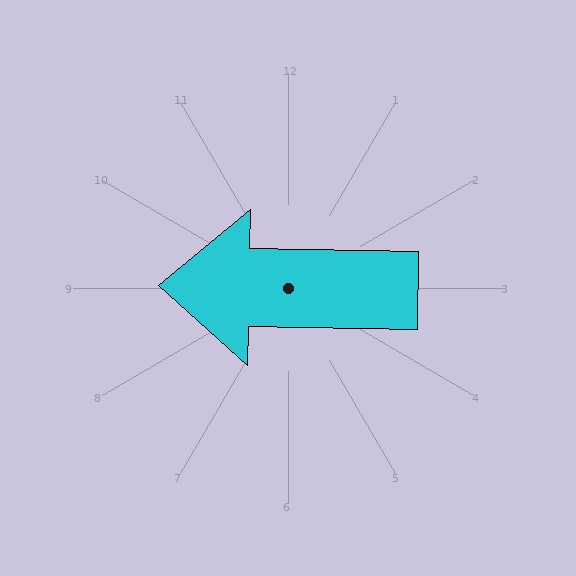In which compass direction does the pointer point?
West.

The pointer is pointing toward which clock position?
Roughly 9 o'clock.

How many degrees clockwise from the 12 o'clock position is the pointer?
Approximately 271 degrees.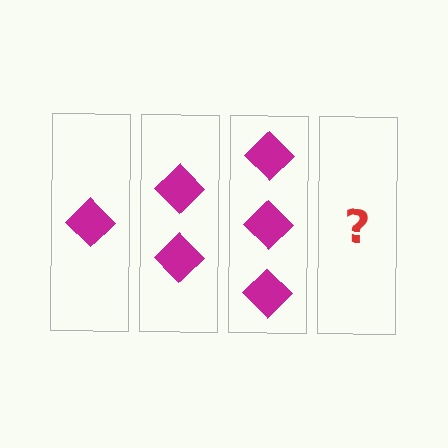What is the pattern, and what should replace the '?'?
The pattern is that each step adds one more diamond. The '?' should be 4 diamonds.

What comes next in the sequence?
The next element should be 4 diamonds.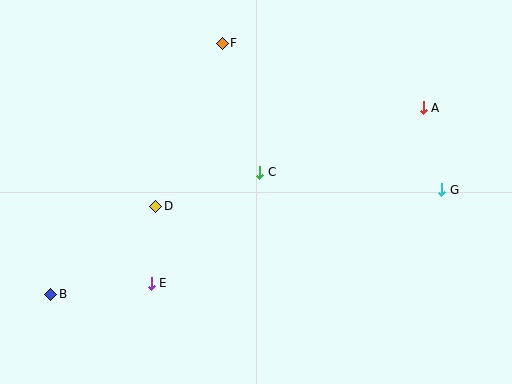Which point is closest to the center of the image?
Point C at (260, 172) is closest to the center.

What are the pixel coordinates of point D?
Point D is at (156, 206).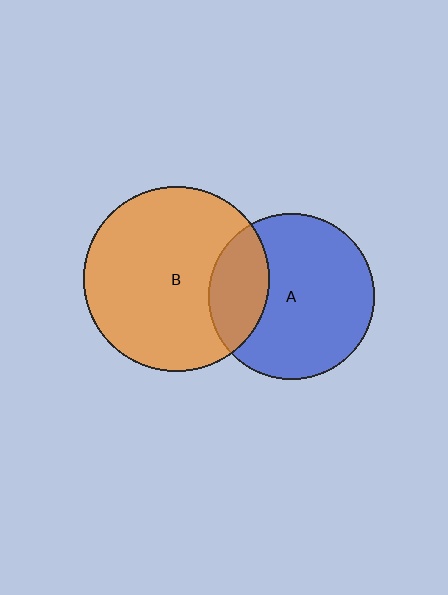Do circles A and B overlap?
Yes.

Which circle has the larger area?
Circle B (orange).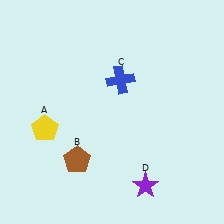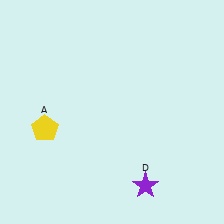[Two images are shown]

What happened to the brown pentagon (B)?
The brown pentagon (B) was removed in Image 2. It was in the bottom-left area of Image 1.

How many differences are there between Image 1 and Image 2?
There are 2 differences between the two images.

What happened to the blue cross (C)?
The blue cross (C) was removed in Image 2. It was in the top-right area of Image 1.